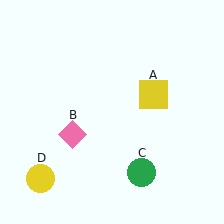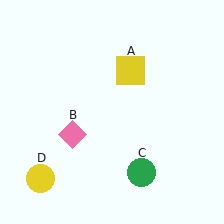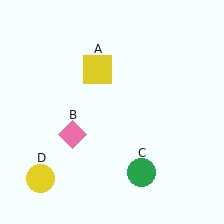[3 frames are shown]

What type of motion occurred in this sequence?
The yellow square (object A) rotated counterclockwise around the center of the scene.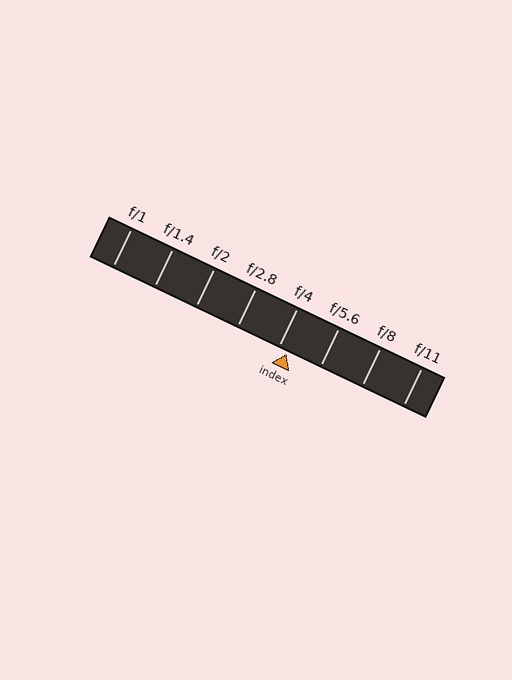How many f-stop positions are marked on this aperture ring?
There are 8 f-stop positions marked.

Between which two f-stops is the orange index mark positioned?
The index mark is between f/4 and f/5.6.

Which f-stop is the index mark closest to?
The index mark is closest to f/4.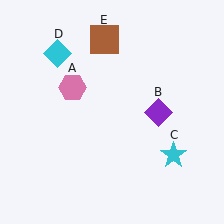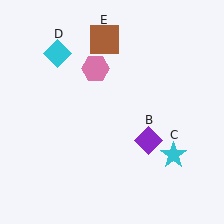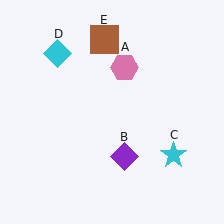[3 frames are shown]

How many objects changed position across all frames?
2 objects changed position: pink hexagon (object A), purple diamond (object B).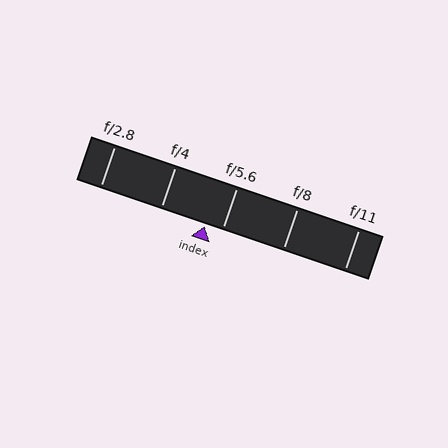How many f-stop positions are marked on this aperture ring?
There are 5 f-stop positions marked.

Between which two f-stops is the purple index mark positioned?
The index mark is between f/4 and f/5.6.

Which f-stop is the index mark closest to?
The index mark is closest to f/5.6.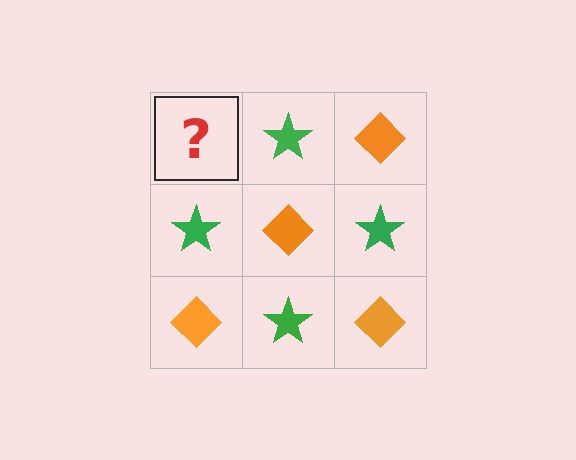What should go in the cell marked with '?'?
The missing cell should contain an orange diamond.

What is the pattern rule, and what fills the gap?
The rule is that it alternates orange diamond and green star in a checkerboard pattern. The gap should be filled with an orange diamond.